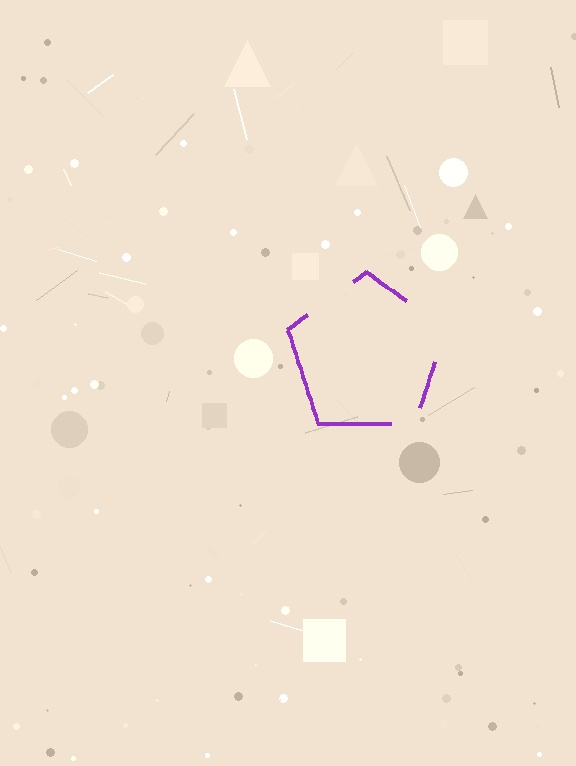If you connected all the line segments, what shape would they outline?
They would outline a pentagon.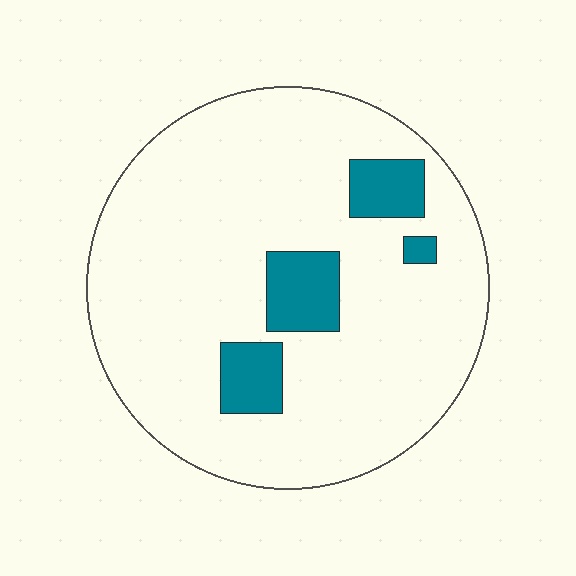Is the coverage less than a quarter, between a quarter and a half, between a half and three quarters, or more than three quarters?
Less than a quarter.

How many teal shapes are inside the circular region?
4.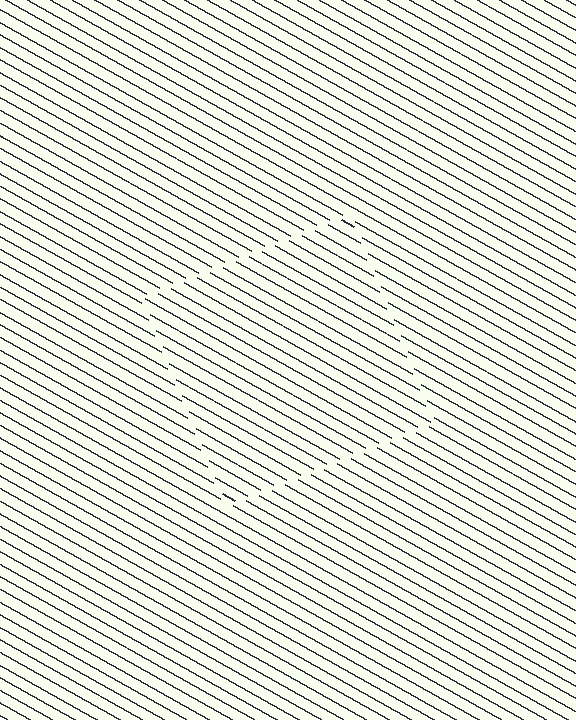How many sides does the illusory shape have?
4 sides — the line-ends trace a square.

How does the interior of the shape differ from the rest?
The interior of the shape contains the same grating, shifted by half a period — the contour is defined by the phase discontinuity where line-ends from the inner and outer gratings abut.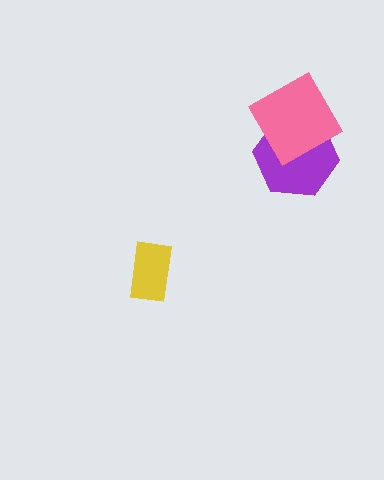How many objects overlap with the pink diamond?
1 object overlaps with the pink diamond.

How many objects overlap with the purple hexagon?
1 object overlaps with the purple hexagon.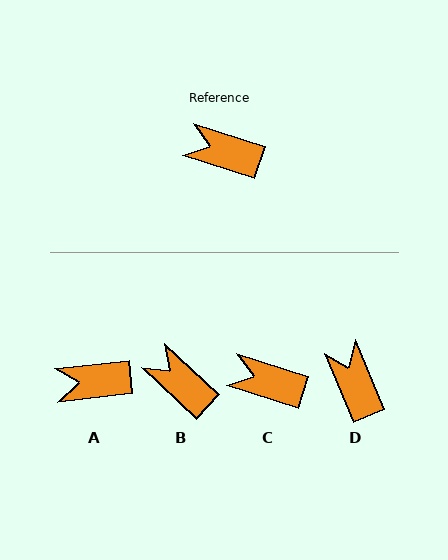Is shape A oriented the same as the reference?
No, it is off by about 24 degrees.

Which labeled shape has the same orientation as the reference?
C.